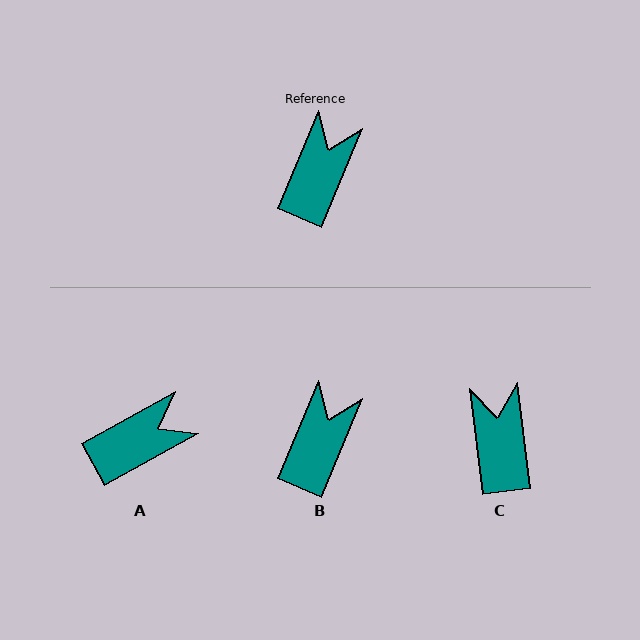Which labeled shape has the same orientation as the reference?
B.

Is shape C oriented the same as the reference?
No, it is off by about 30 degrees.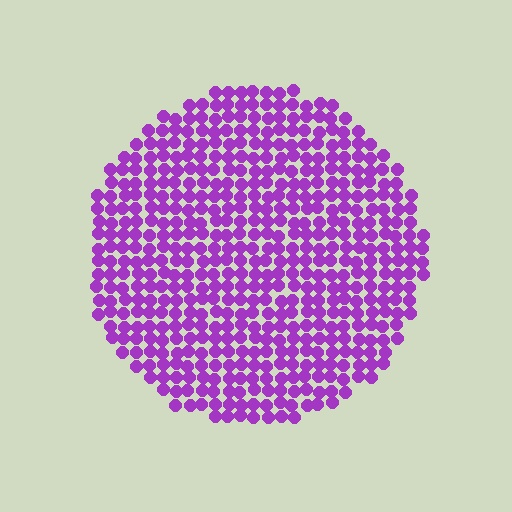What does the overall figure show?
The overall figure shows a circle.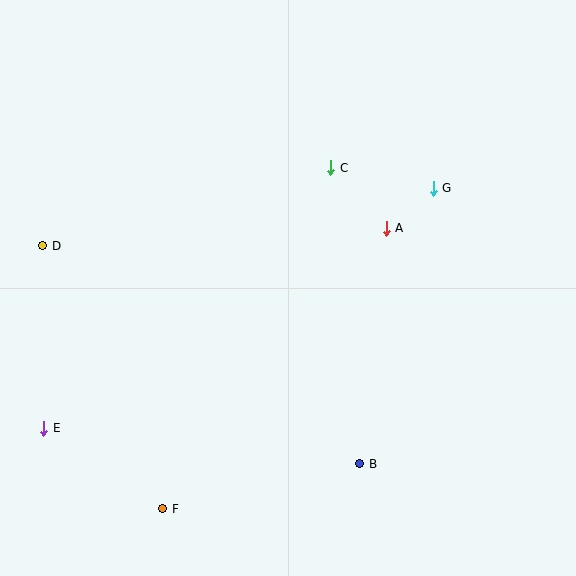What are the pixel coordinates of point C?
Point C is at (331, 168).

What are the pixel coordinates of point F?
Point F is at (163, 509).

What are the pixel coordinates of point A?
Point A is at (386, 228).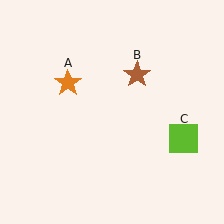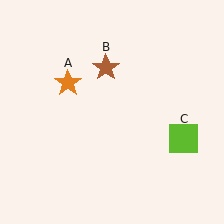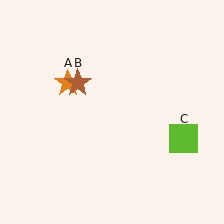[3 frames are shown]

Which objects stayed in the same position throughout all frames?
Orange star (object A) and lime square (object C) remained stationary.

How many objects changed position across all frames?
1 object changed position: brown star (object B).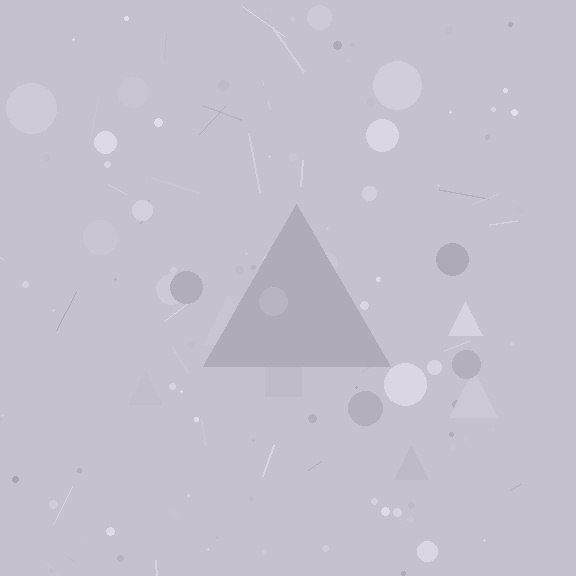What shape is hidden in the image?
A triangle is hidden in the image.